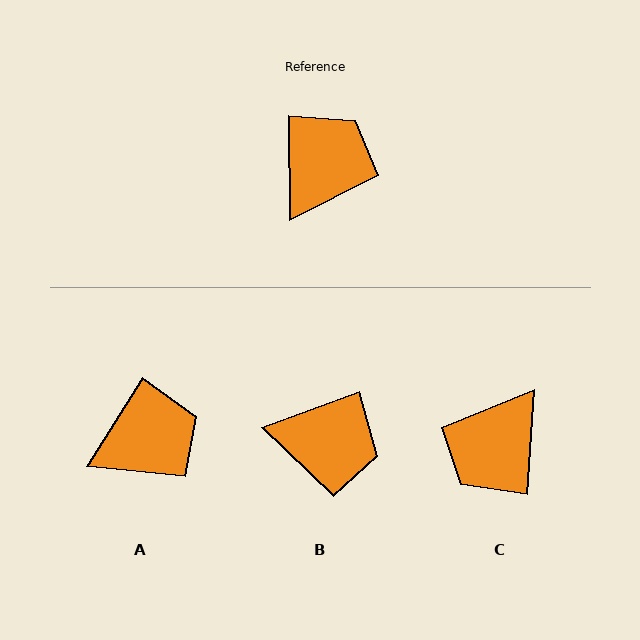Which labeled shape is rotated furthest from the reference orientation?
C, about 176 degrees away.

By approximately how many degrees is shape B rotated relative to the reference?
Approximately 70 degrees clockwise.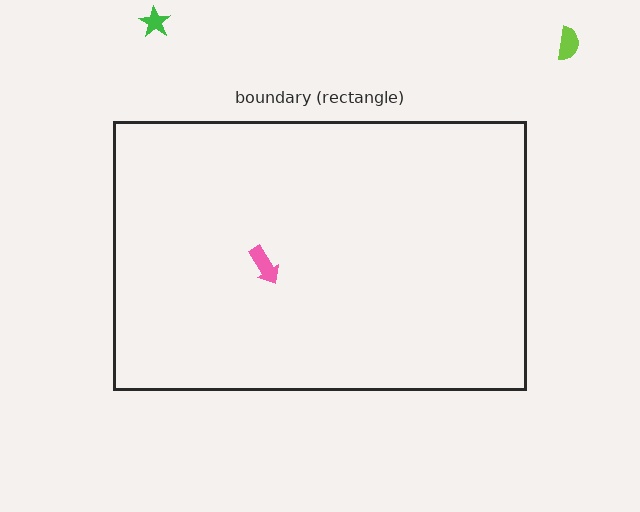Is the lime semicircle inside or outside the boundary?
Outside.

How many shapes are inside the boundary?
1 inside, 2 outside.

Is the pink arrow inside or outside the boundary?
Inside.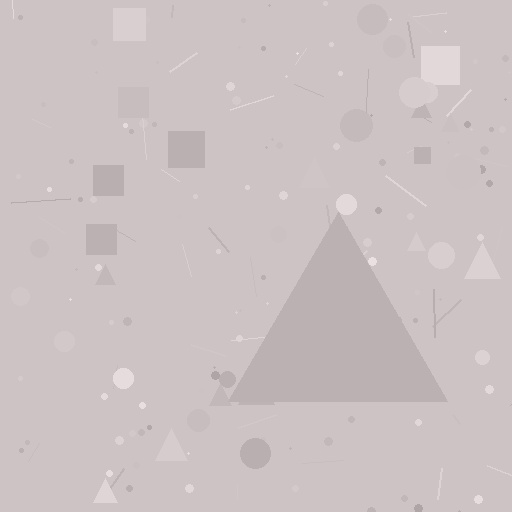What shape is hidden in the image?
A triangle is hidden in the image.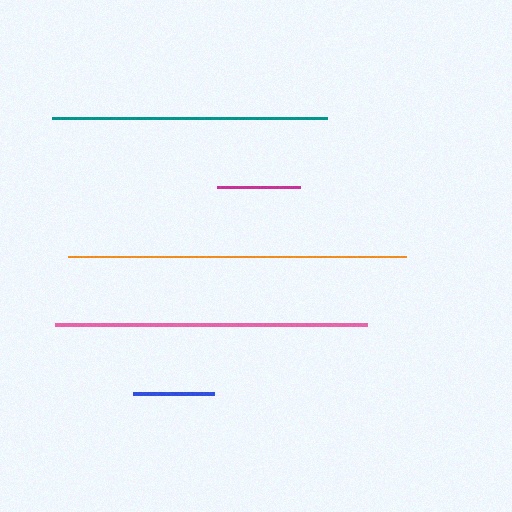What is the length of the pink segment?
The pink segment is approximately 312 pixels long.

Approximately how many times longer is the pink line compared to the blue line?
The pink line is approximately 3.9 times the length of the blue line.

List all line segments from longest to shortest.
From longest to shortest: orange, pink, teal, magenta, blue.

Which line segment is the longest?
The orange line is the longest at approximately 338 pixels.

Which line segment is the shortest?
The blue line is the shortest at approximately 81 pixels.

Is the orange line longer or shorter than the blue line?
The orange line is longer than the blue line.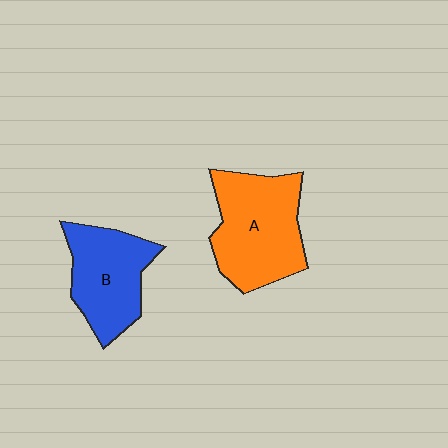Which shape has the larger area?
Shape A (orange).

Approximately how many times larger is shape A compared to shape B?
Approximately 1.3 times.